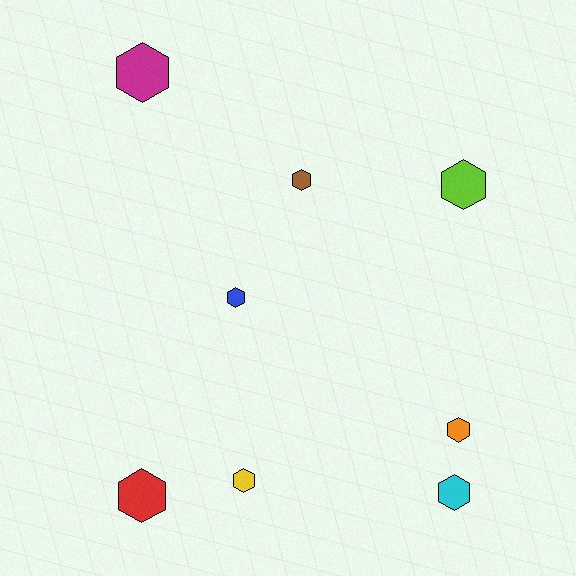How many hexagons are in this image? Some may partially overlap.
There are 8 hexagons.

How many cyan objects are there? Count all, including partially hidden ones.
There is 1 cyan object.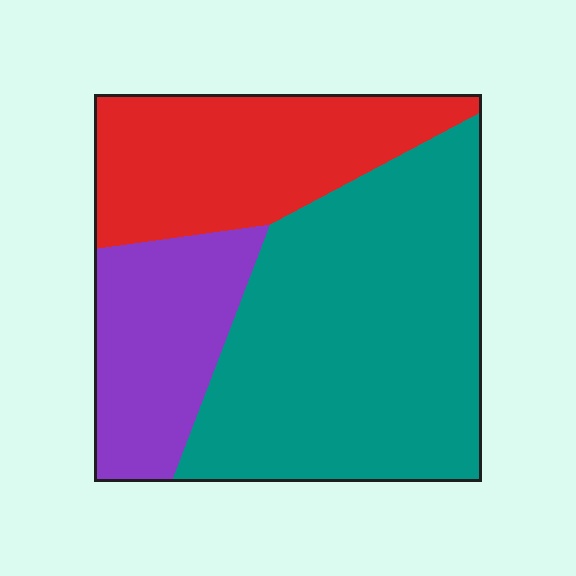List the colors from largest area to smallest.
From largest to smallest: teal, red, purple.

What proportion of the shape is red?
Red takes up about one quarter (1/4) of the shape.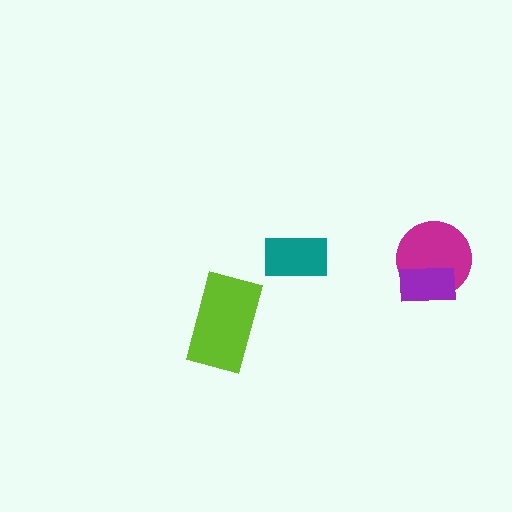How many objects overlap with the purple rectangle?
1 object overlaps with the purple rectangle.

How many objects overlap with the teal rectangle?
0 objects overlap with the teal rectangle.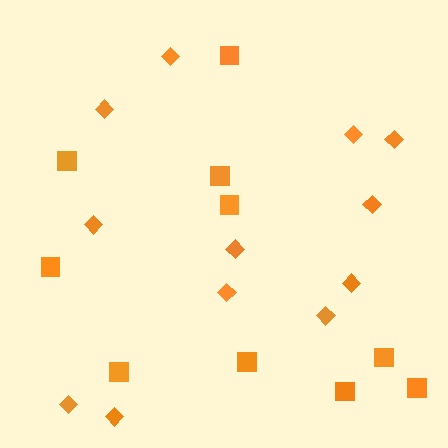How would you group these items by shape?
There are 2 groups: one group of squares (10) and one group of diamonds (12).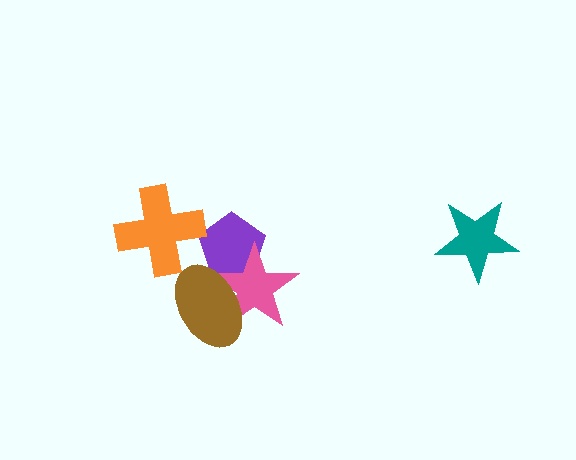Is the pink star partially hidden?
Yes, it is partially covered by another shape.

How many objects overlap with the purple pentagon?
2 objects overlap with the purple pentagon.